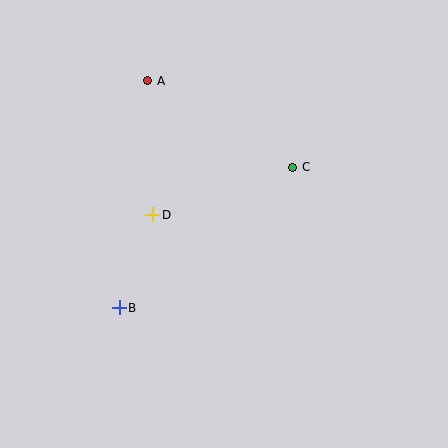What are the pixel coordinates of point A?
Point A is at (148, 81).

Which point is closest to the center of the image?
Point D at (153, 215) is closest to the center.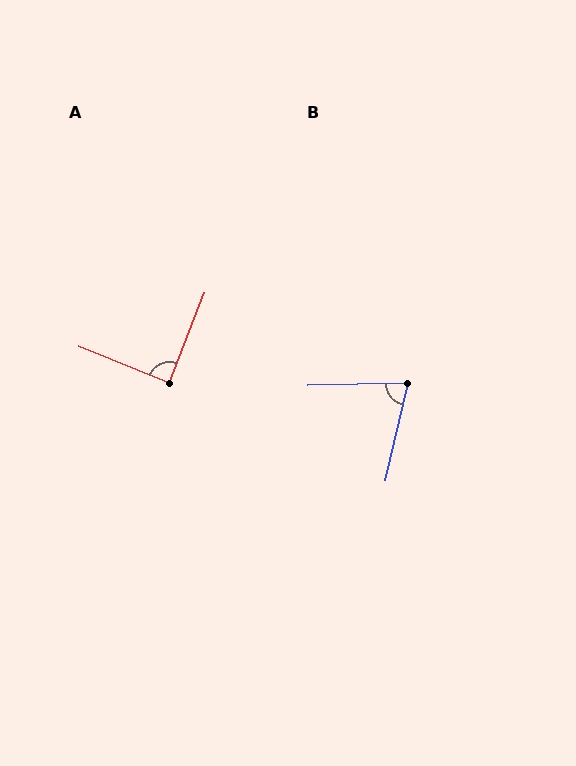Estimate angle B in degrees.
Approximately 76 degrees.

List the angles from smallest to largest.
B (76°), A (89°).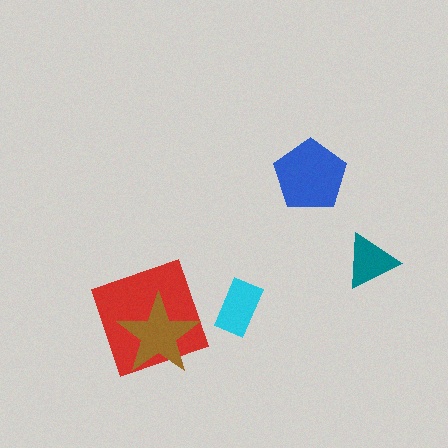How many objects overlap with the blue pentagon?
0 objects overlap with the blue pentagon.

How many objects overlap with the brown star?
1 object overlaps with the brown star.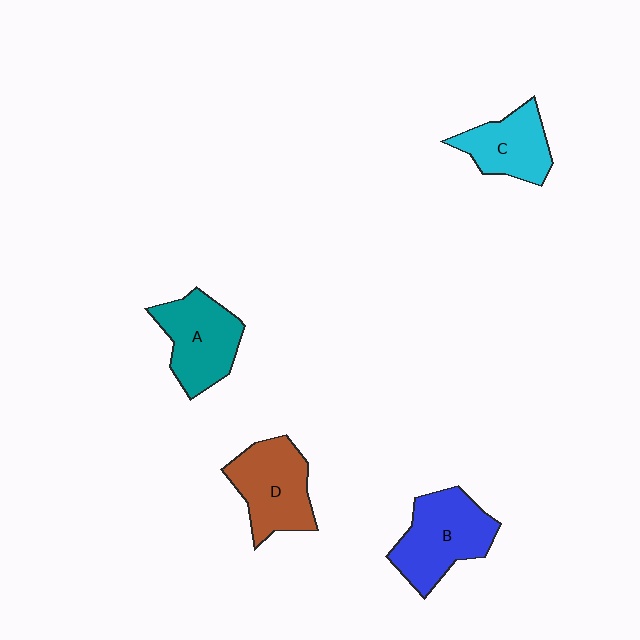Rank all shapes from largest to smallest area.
From largest to smallest: B (blue), D (brown), A (teal), C (cyan).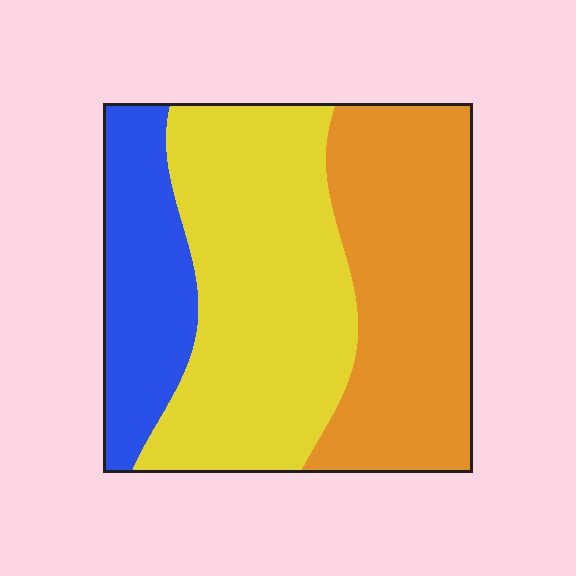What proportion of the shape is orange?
Orange covers about 35% of the shape.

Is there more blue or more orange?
Orange.